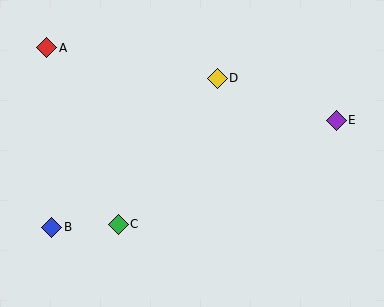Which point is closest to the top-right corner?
Point E is closest to the top-right corner.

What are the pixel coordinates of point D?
Point D is at (217, 78).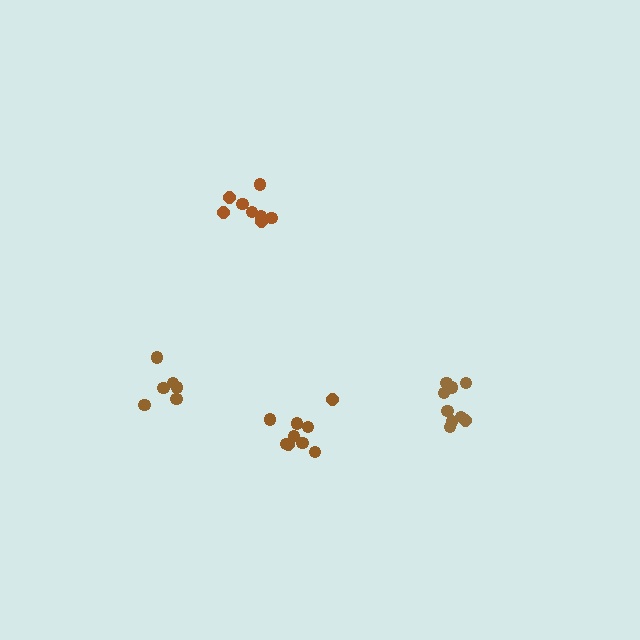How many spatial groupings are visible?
There are 4 spatial groupings.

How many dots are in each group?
Group 1: 8 dots, Group 2: 9 dots, Group 3: 9 dots, Group 4: 6 dots (32 total).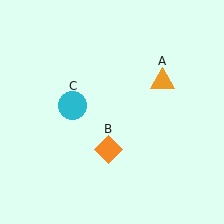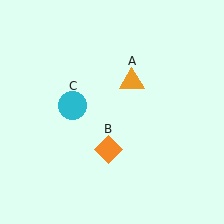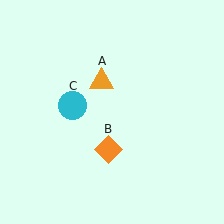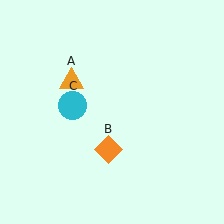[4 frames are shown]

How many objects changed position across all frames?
1 object changed position: orange triangle (object A).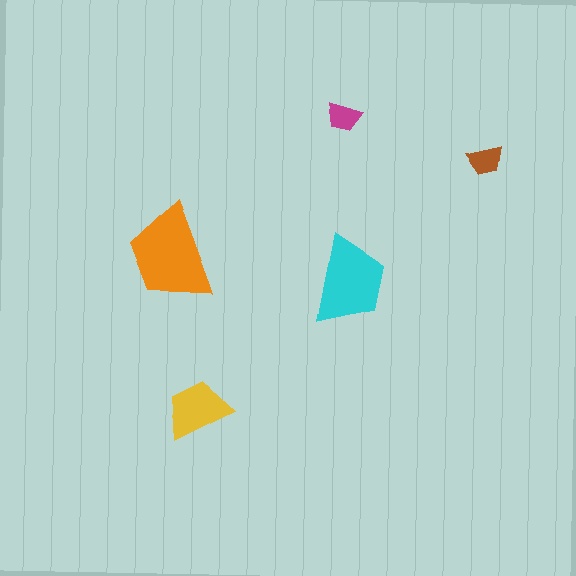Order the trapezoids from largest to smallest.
the orange one, the cyan one, the yellow one, the brown one, the magenta one.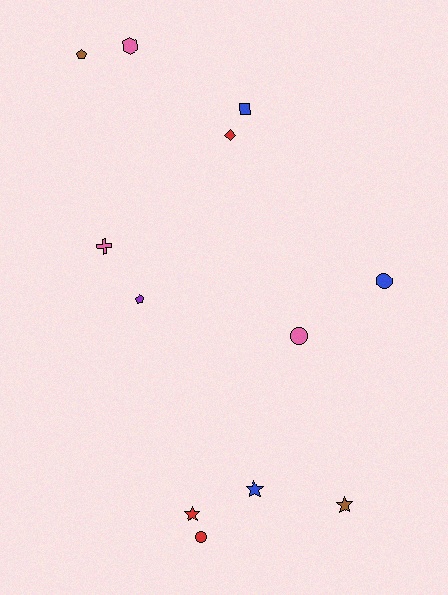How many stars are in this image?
There are 3 stars.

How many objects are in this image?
There are 12 objects.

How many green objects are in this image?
There are no green objects.